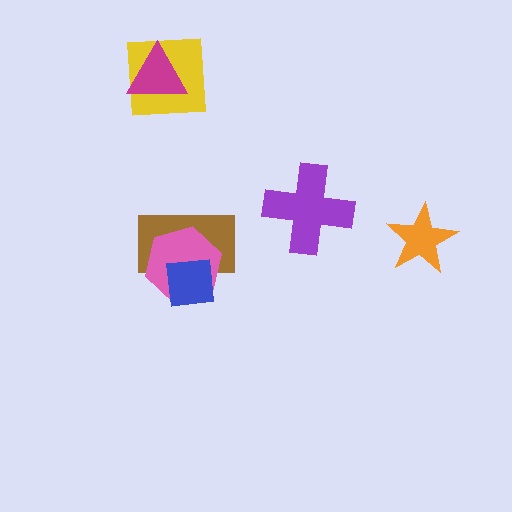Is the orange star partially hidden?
No, no other shape covers it.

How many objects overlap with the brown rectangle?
2 objects overlap with the brown rectangle.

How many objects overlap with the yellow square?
1 object overlaps with the yellow square.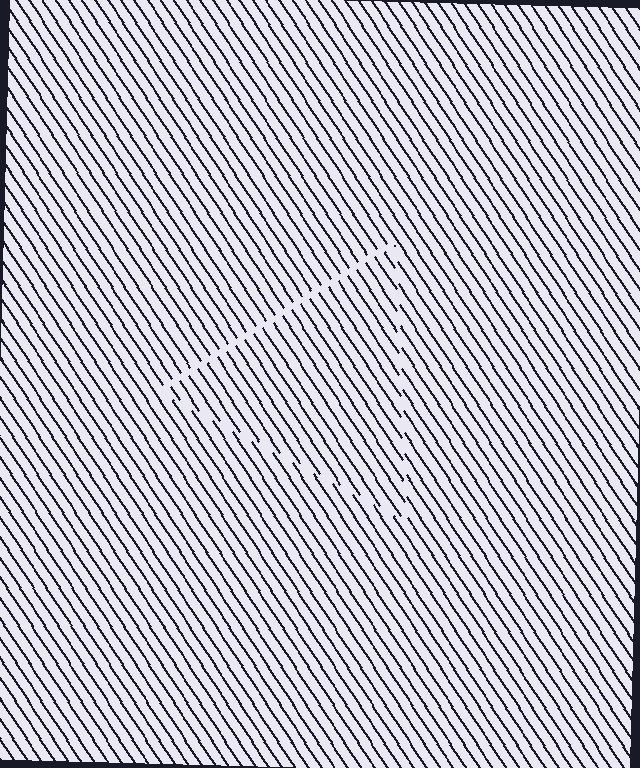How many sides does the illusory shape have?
3 sides — the line-ends trace a triangle.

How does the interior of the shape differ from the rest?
The interior of the shape contains the same grating, shifted by half a period — the contour is defined by the phase discontinuity where line-ends from the inner and outer gratings abut.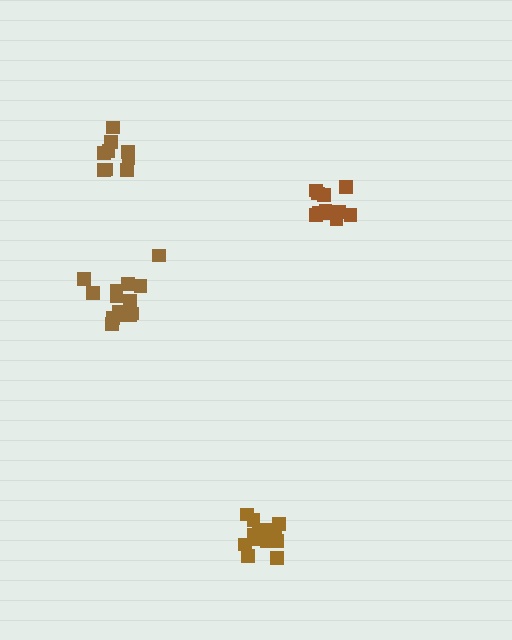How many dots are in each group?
Group 1: 15 dots, Group 2: 9 dots, Group 3: 14 dots, Group 4: 11 dots (49 total).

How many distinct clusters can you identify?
There are 4 distinct clusters.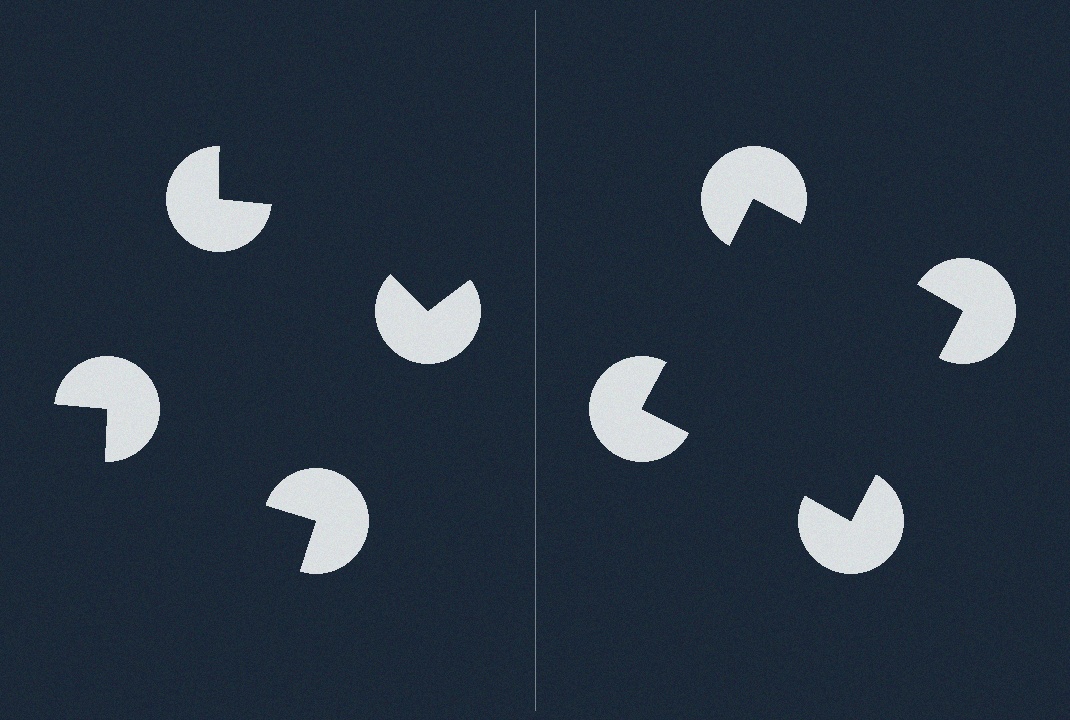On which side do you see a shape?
An illusory square appears on the right side. On the left side the wedge cuts are rotated, so no coherent shape forms.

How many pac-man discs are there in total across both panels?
8 — 4 on each side.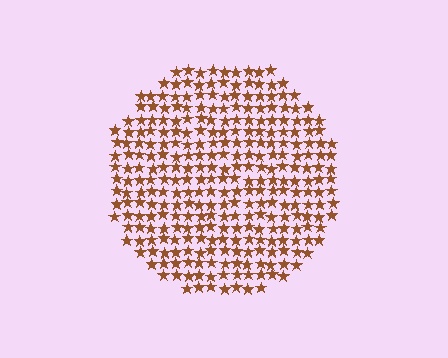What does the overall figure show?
The overall figure shows a circle.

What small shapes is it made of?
It is made of small stars.